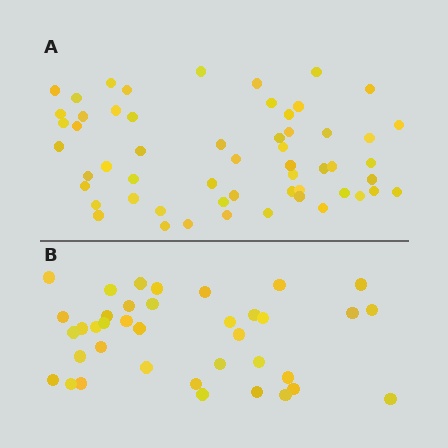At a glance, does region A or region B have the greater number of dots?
Region A (the top region) has more dots.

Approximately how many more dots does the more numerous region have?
Region A has approximately 20 more dots than region B.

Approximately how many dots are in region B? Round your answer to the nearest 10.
About 40 dots. (The exact count is 38, which rounds to 40.)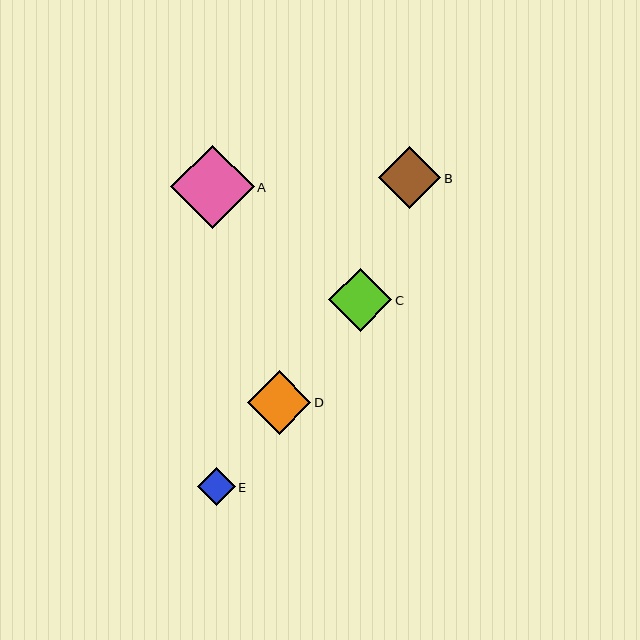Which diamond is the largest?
Diamond A is the largest with a size of approximately 83 pixels.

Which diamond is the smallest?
Diamond E is the smallest with a size of approximately 38 pixels.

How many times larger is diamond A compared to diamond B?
Diamond A is approximately 1.3 times the size of diamond B.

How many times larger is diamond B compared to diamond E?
Diamond B is approximately 1.6 times the size of diamond E.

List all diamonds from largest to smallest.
From largest to smallest: A, D, C, B, E.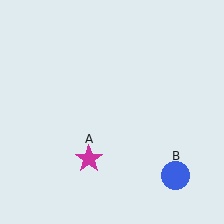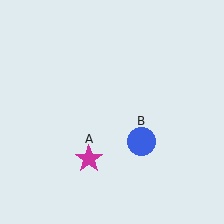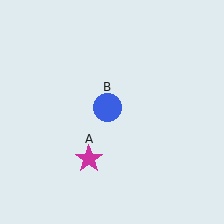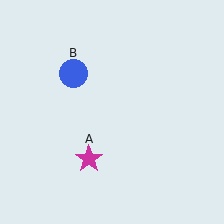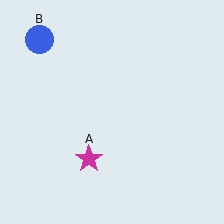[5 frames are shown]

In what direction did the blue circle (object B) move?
The blue circle (object B) moved up and to the left.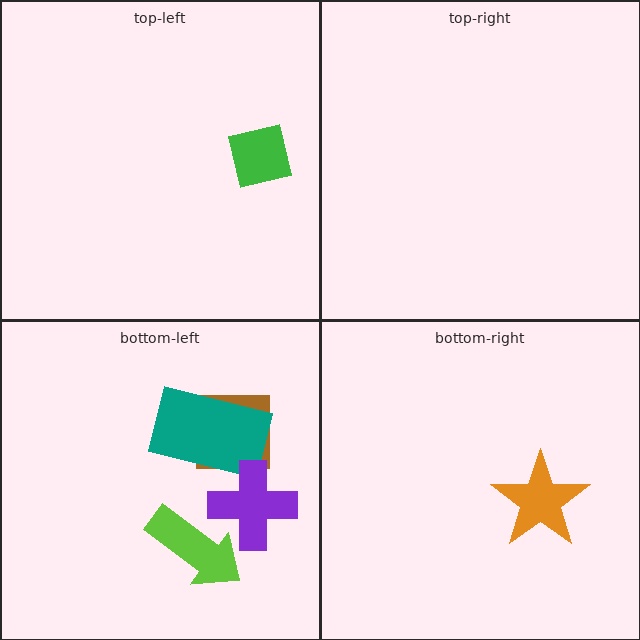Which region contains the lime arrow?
The bottom-left region.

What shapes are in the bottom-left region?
The brown square, the teal rectangle, the purple cross, the lime arrow.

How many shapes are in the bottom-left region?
4.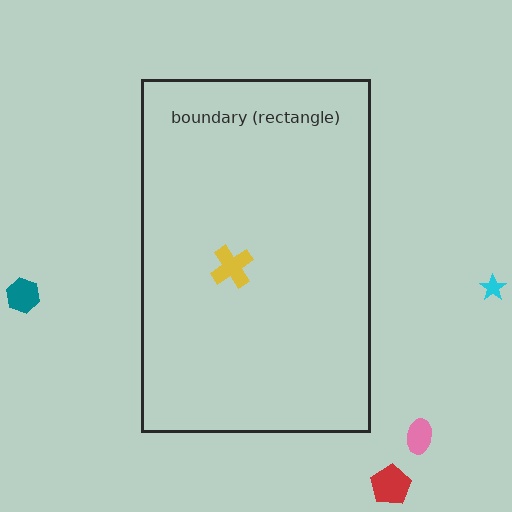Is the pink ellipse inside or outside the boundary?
Outside.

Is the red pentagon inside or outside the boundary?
Outside.